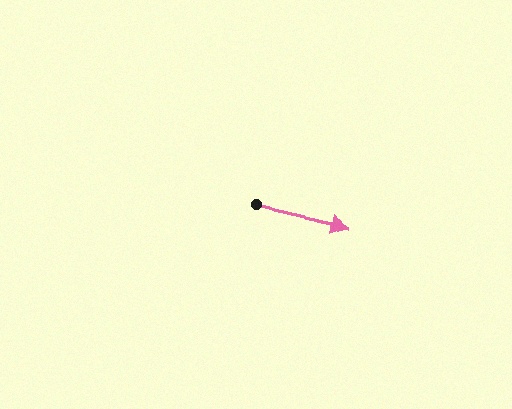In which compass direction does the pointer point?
East.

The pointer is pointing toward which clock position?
Roughly 3 o'clock.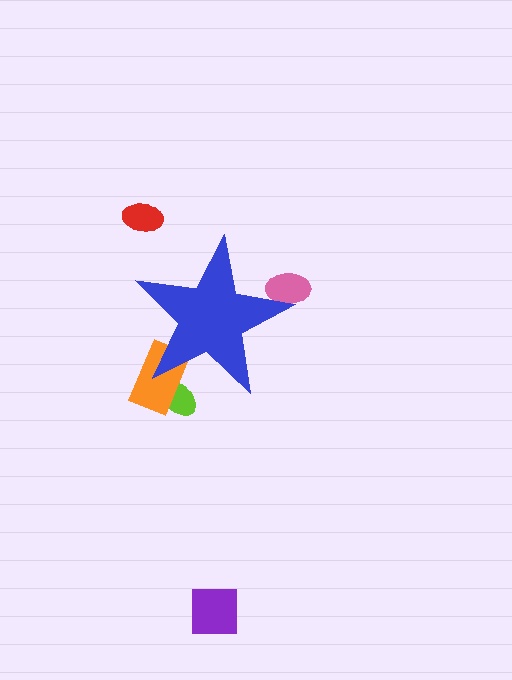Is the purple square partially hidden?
No, the purple square is fully visible.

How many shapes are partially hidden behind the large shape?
3 shapes are partially hidden.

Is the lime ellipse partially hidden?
Yes, the lime ellipse is partially hidden behind the blue star.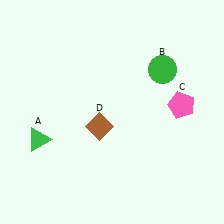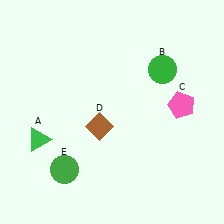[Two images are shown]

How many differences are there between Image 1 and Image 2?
There is 1 difference between the two images.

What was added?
A green circle (E) was added in Image 2.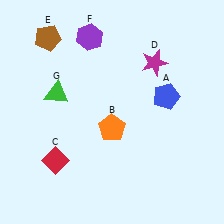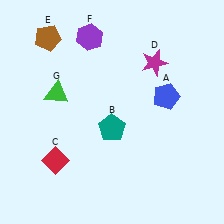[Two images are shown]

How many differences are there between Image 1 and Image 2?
There is 1 difference between the two images.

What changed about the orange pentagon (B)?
In Image 1, B is orange. In Image 2, it changed to teal.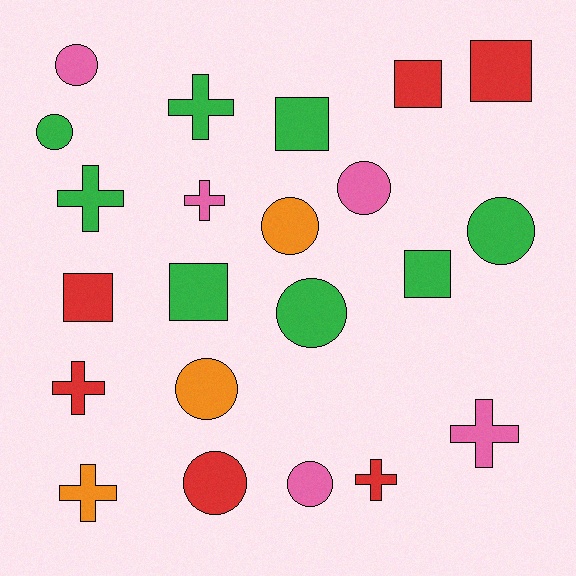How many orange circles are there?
There are 2 orange circles.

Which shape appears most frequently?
Circle, with 9 objects.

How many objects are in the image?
There are 22 objects.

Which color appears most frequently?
Green, with 8 objects.